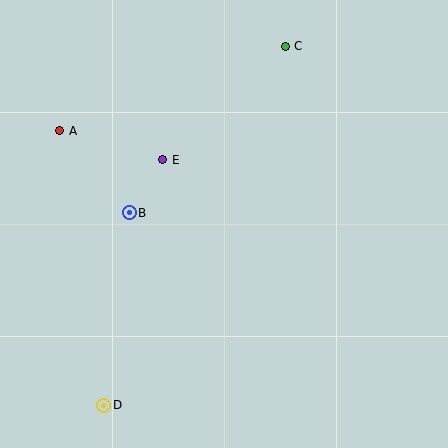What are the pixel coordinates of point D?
Point D is at (104, 405).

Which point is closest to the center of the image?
Point E at (163, 160) is closest to the center.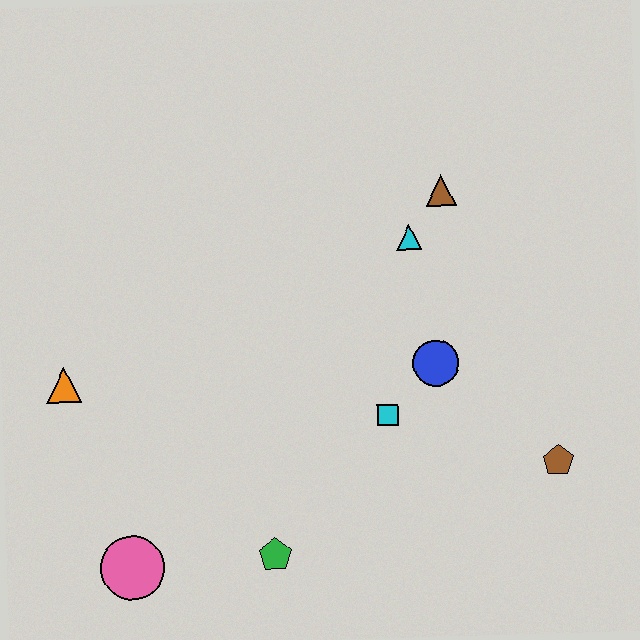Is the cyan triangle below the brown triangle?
Yes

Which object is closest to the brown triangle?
The cyan triangle is closest to the brown triangle.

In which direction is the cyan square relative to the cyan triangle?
The cyan square is below the cyan triangle.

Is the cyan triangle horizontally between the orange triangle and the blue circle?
Yes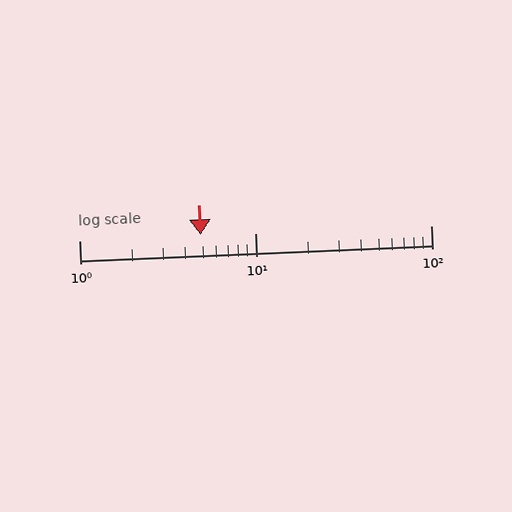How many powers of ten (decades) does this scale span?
The scale spans 2 decades, from 1 to 100.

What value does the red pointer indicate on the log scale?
The pointer indicates approximately 4.9.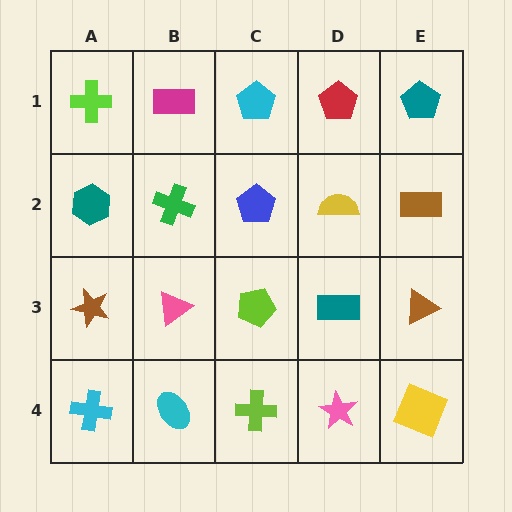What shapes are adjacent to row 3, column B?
A green cross (row 2, column B), a cyan ellipse (row 4, column B), a brown star (row 3, column A), a lime pentagon (row 3, column C).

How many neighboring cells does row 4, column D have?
3.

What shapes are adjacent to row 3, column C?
A blue pentagon (row 2, column C), a lime cross (row 4, column C), a pink triangle (row 3, column B), a teal rectangle (row 3, column D).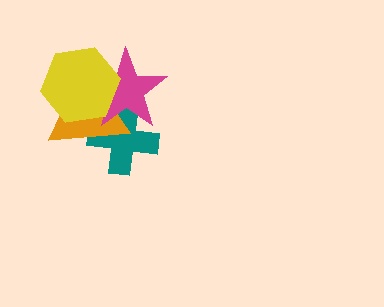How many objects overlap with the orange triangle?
3 objects overlap with the orange triangle.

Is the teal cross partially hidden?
Yes, it is partially covered by another shape.